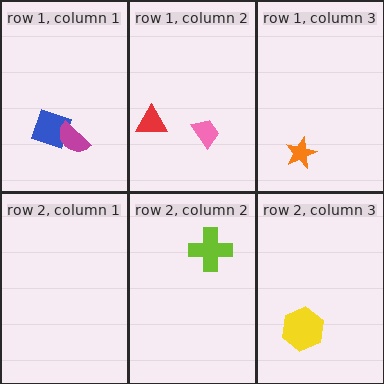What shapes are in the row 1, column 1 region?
The blue square, the magenta semicircle.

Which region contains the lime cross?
The row 2, column 2 region.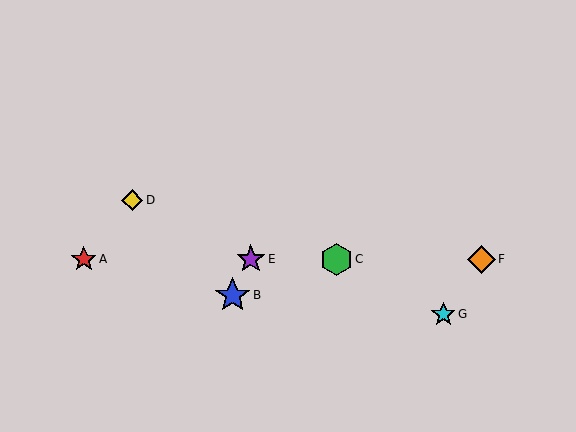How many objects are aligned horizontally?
4 objects (A, C, E, F) are aligned horizontally.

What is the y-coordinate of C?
Object C is at y≈259.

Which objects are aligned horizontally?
Objects A, C, E, F are aligned horizontally.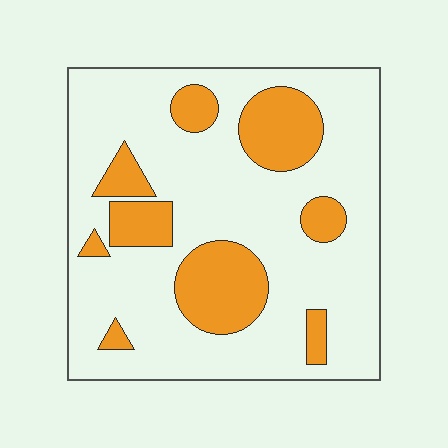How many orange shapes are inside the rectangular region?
9.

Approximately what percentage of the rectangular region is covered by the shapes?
Approximately 25%.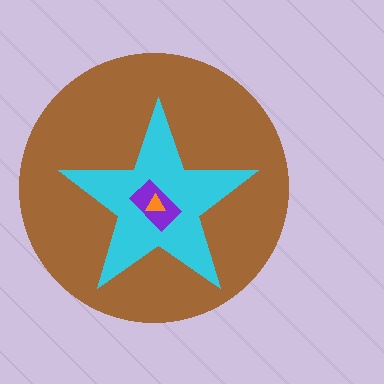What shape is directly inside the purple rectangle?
The orange triangle.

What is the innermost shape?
The orange triangle.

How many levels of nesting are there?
4.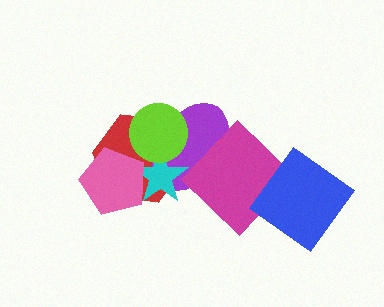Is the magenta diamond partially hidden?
Yes, it is partially covered by another shape.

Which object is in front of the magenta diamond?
The blue diamond is in front of the magenta diamond.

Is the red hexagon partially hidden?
Yes, it is partially covered by another shape.